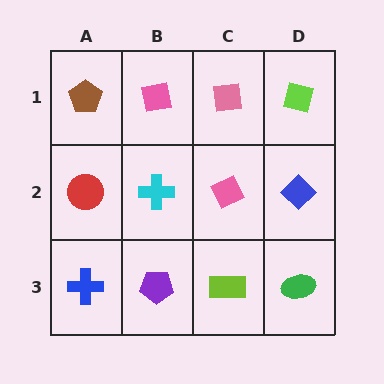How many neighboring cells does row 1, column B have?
3.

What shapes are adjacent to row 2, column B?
A pink square (row 1, column B), a purple pentagon (row 3, column B), a red circle (row 2, column A), a pink diamond (row 2, column C).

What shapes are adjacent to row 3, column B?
A cyan cross (row 2, column B), a blue cross (row 3, column A), a lime rectangle (row 3, column C).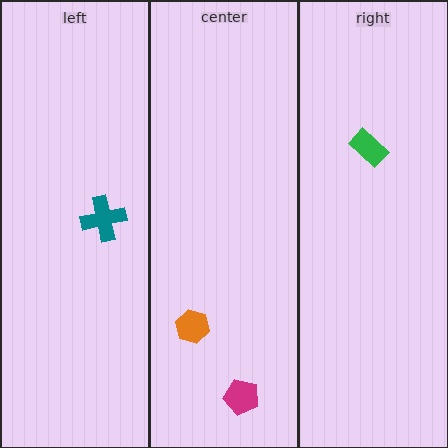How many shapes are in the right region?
1.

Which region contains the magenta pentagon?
The center region.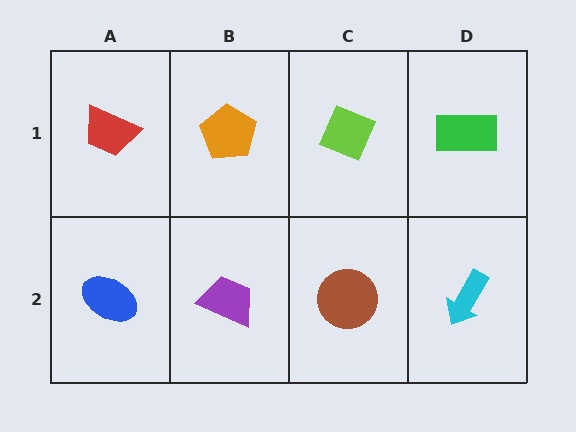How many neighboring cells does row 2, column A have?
2.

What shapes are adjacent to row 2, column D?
A green rectangle (row 1, column D), a brown circle (row 2, column C).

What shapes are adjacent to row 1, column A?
A blue ellipse (row 2, column A), an orange pentagon (row 1, column B).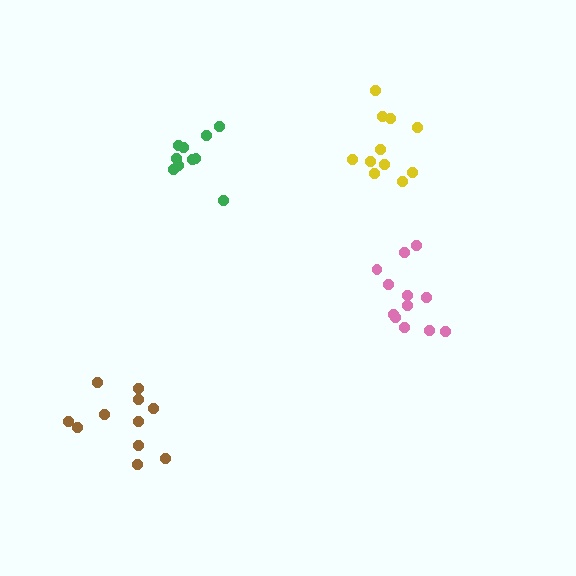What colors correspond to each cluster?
The clusters are colored: brown, yellow, pink, green.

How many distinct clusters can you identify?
There are 4 distinct clusters.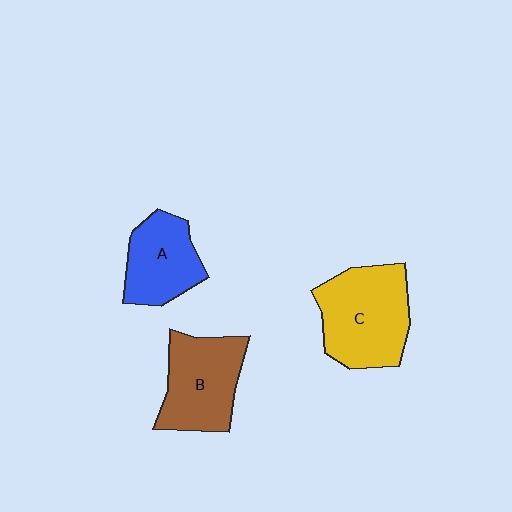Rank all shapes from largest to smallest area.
From largest to smallest: C (yellow), B (brown), A (blue).